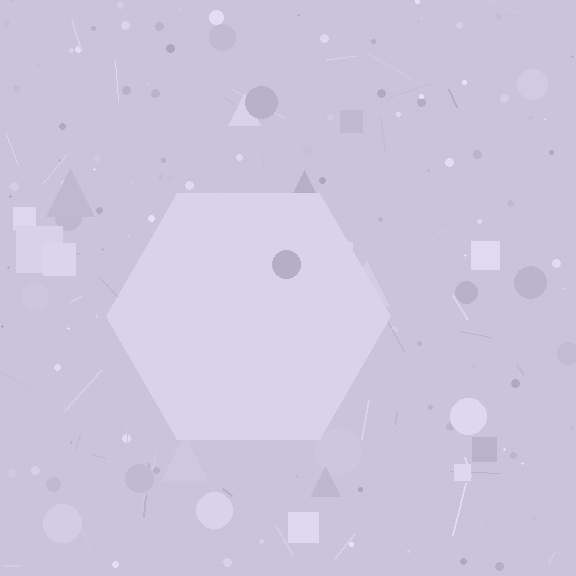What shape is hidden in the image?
A hexagon is hidden in the image.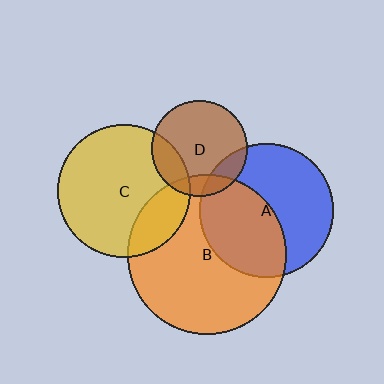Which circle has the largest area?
Circle B (orange).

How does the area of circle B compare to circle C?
Approximately 1.4 times.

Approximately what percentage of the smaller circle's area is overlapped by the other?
Approximately 45%.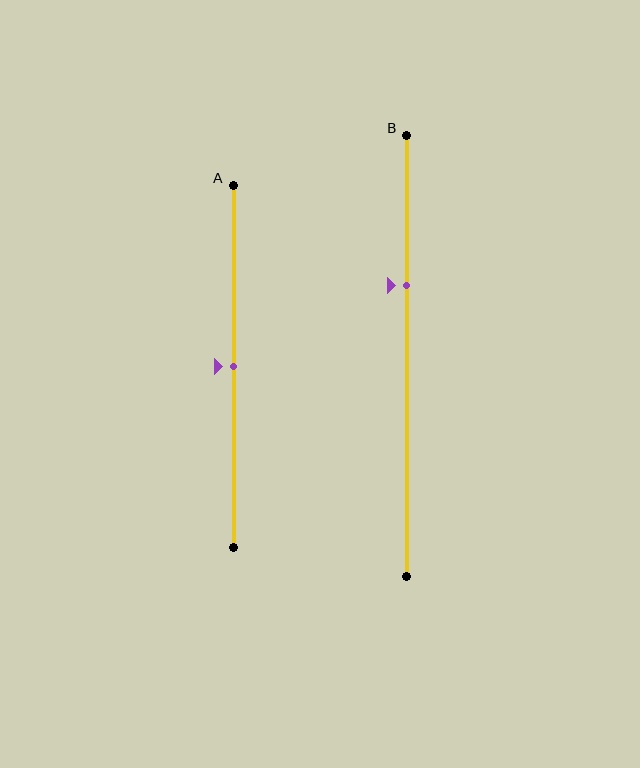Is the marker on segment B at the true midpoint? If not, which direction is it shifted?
No, the marker on segment B is shifted upward by about 16% of the segment length.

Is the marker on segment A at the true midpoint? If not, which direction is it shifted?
Yes, the marker on segment A is at the true midpoint.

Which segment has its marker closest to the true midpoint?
Segment A has its marker closest to the true midpoint.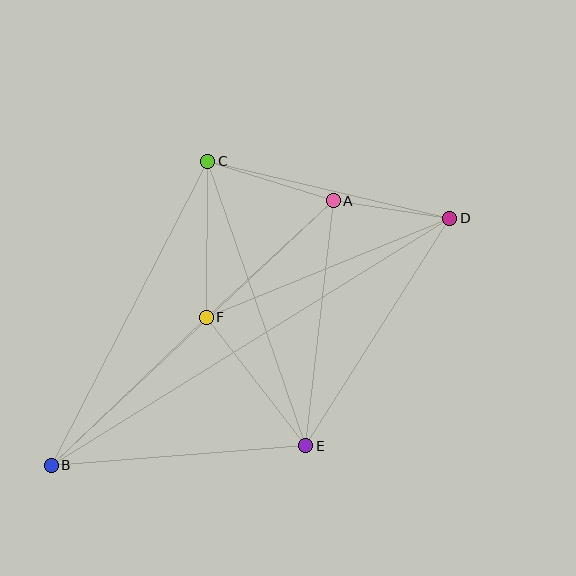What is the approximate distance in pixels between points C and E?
The distance between C and E is approximately 301 pixels.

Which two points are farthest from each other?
Points B and D are farthest from each other.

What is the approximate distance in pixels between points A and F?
The distance between A and F is approximately 172 pixels.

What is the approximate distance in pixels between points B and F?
The distance between B and F is approximately 215 pixels.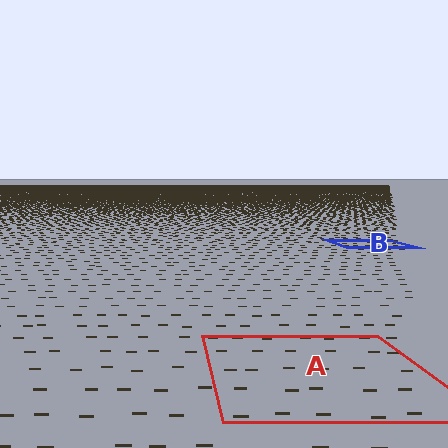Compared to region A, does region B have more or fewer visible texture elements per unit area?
Region B has more texture elements per unit area — they are packed more densely because it is farther away.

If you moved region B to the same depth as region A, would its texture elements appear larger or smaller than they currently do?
They would appear larger. At a closer depth, the same texture elements are projected at a bigger on-screen size.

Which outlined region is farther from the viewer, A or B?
Region B is farther from the viewer — the texture elements inside it appear smaller and more densely packed.